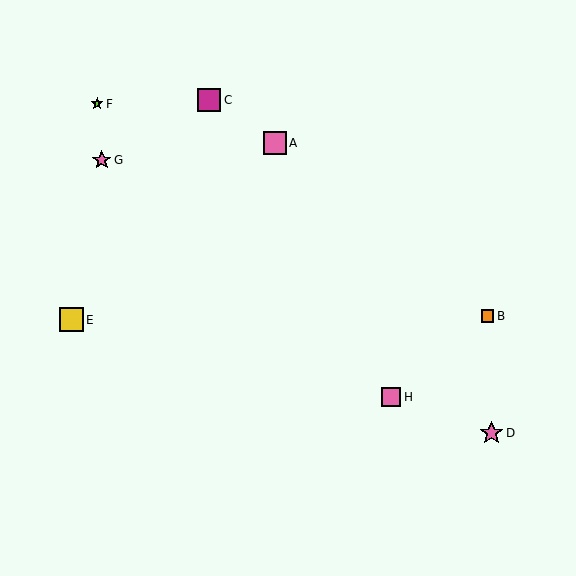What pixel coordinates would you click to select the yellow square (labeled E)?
Click at (71, 320) to select the yellow square E.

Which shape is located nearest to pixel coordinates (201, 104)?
The magenta square (labeled C) at (209, 100) is nearest to that location.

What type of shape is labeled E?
Shape E is a yellow square.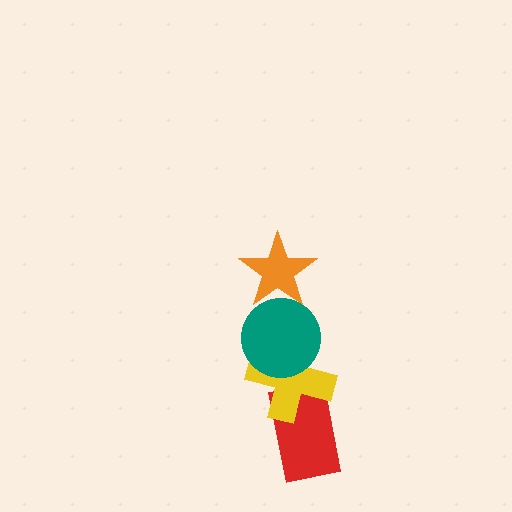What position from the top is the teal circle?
The teal circle is 2nd from the top.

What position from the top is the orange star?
The orange star is 1st from the top.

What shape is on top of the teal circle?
The orange star is on top of the teal circle.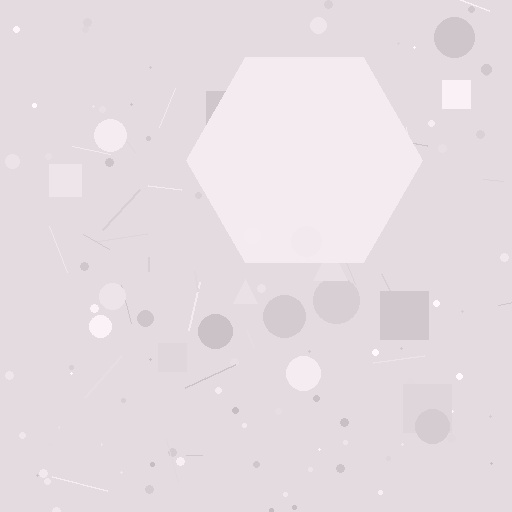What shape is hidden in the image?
A hexagon is hidden in the image.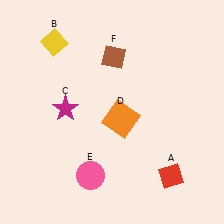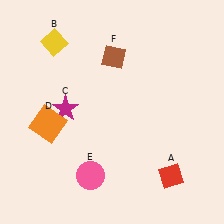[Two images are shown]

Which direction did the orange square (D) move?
The orange square (D) moved left.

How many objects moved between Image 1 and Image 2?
1 object moved between the two images.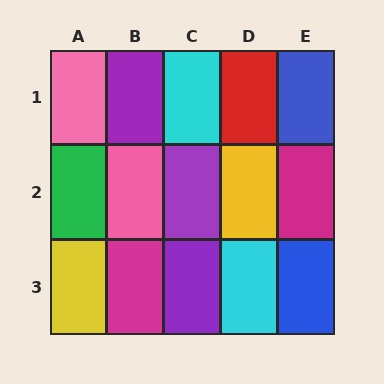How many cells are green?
1 cell is green.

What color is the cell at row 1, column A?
Pink.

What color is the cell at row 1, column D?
Red.